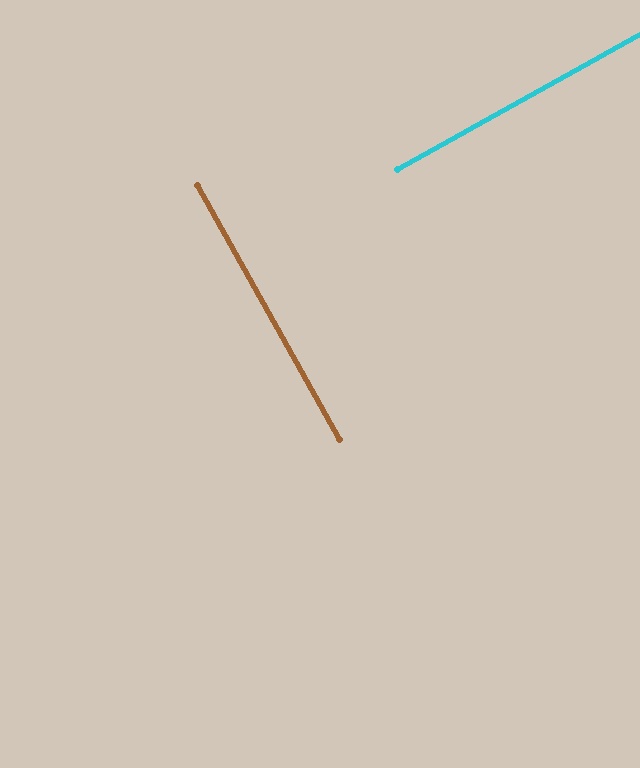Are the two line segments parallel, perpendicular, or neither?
Perpendicular — they meet at approximately 90°.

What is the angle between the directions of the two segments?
Approximately 90 degrees.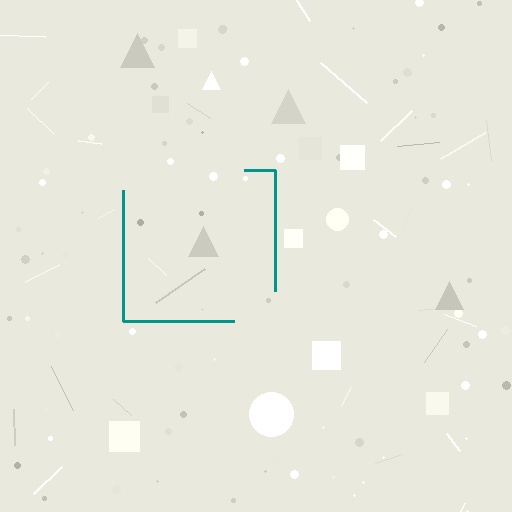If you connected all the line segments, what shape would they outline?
They would outline a square.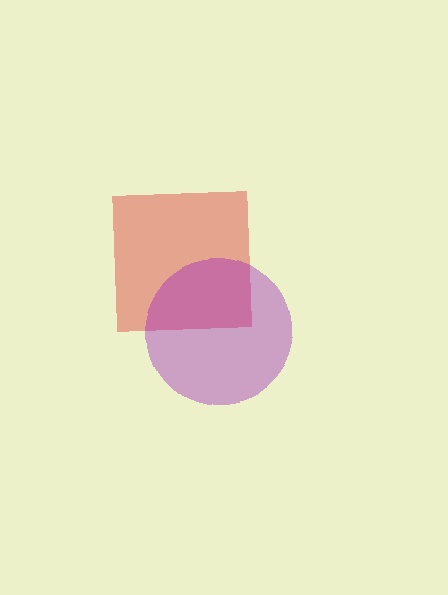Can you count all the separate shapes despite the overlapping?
Yes, there are 2 separate shapes.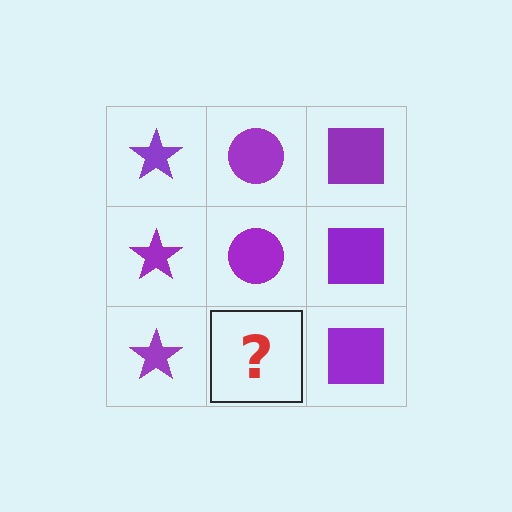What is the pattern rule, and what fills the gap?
The rule is that each column has a consistent shape. The gap should be filled with a purple circle.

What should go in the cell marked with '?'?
The missing cell should contain a purple circle.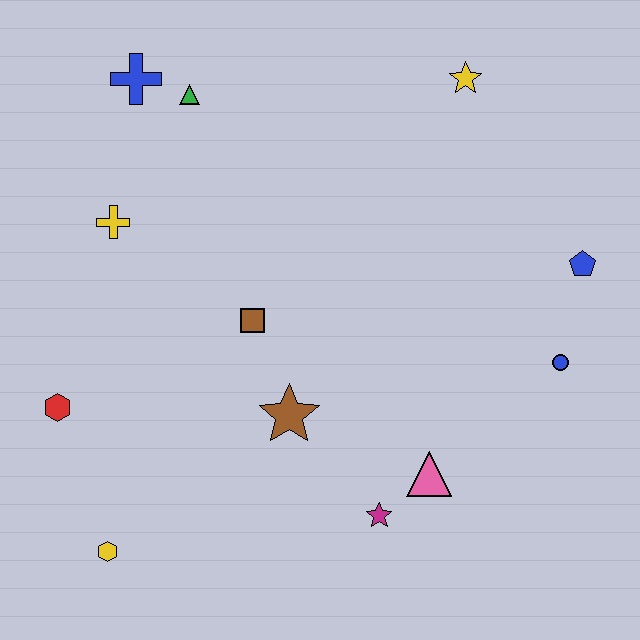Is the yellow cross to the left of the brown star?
Yes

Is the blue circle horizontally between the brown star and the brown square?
No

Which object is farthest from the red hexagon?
The blue pentagon is farthest from the red hexagon.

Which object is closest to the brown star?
The brown square is closest to the brown star.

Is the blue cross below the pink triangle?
No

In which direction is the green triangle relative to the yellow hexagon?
The green triangle is above the yellow hexagon.